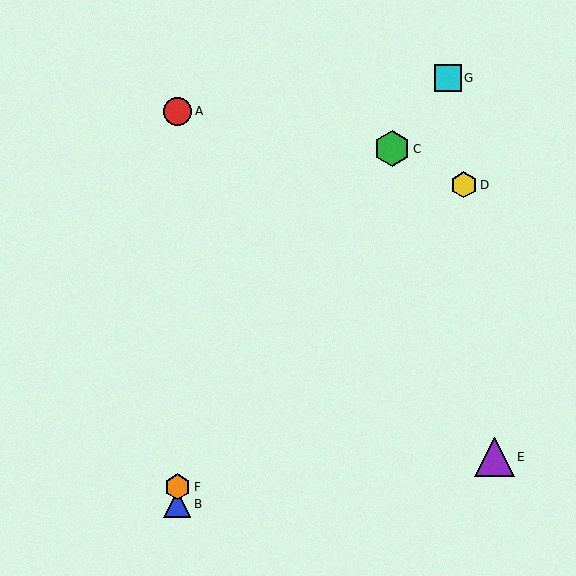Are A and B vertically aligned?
Yes, both are at x≈177.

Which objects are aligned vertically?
Objects A, B, F are aligned vertically.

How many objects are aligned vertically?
3 objects (A, B, F) are aligned vertically.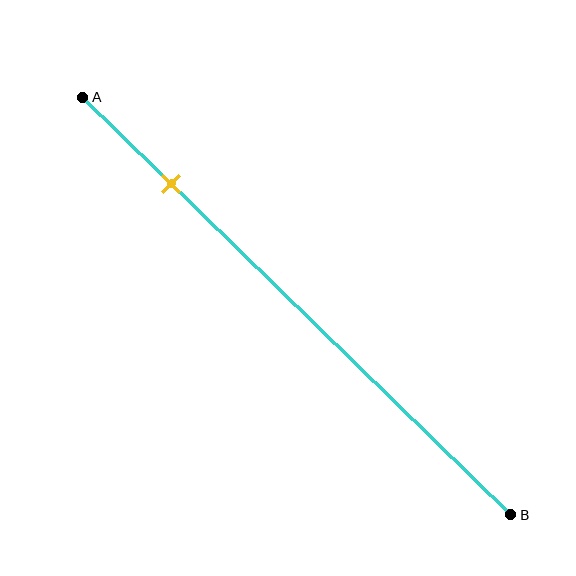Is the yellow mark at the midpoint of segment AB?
No, the mark is at about 20% from A, not at the 50% midpoint.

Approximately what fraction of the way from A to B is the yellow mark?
The yellow mark is approximately 20% of the way from A to B.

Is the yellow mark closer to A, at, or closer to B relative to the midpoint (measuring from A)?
The yellow mark is closer to point A than the midpoint of segment AB.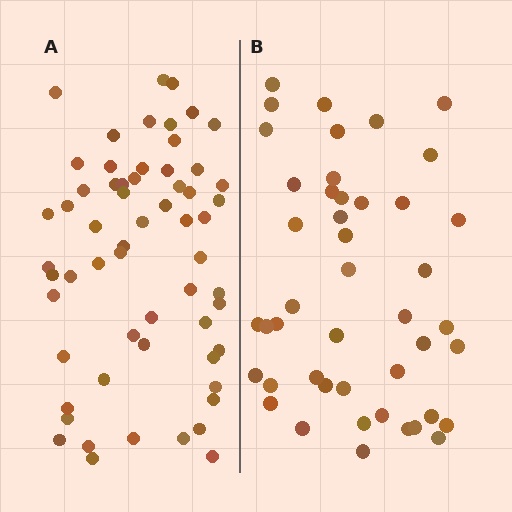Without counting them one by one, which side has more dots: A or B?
Region A (the left region) has more dots.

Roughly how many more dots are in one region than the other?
Region A has approximately 15 more dots than region B.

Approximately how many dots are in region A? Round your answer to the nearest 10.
About 60 dots.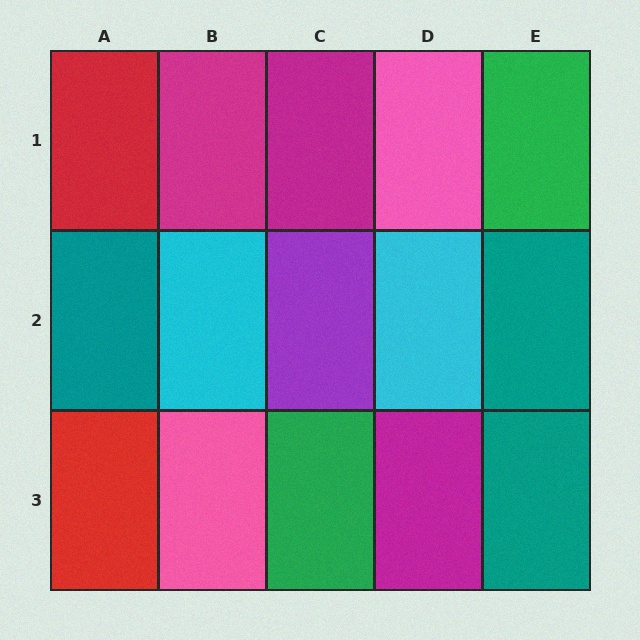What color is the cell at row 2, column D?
Cyan.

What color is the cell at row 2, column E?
Teal.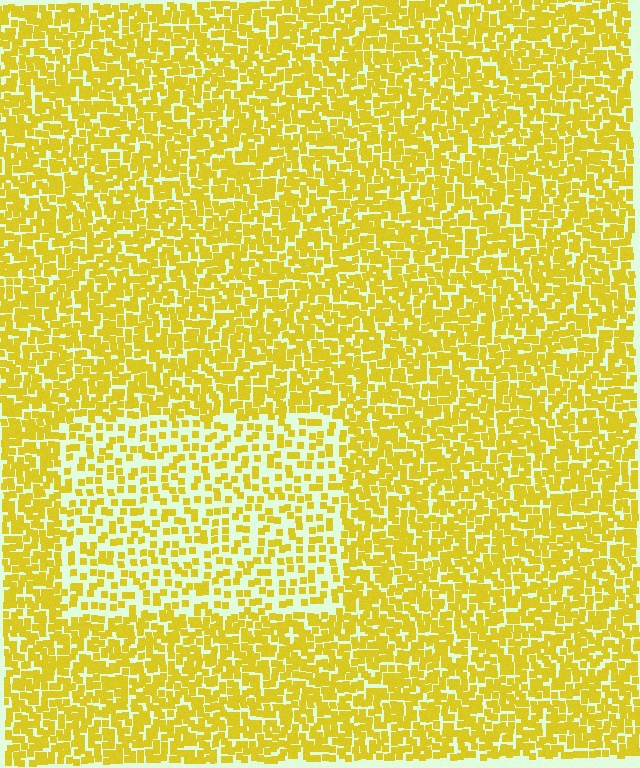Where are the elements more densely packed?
The elements are more densely packed outside the rectangle boundary.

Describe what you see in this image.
The image contains small yellow elements arranged at two different densities. A rectangle-shaped region is visible where the elements are less densely packed than the surrounding area.